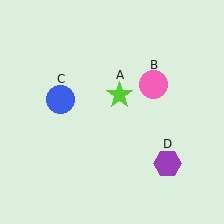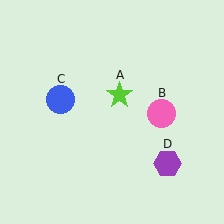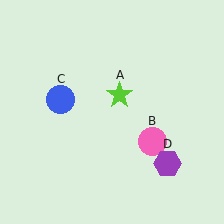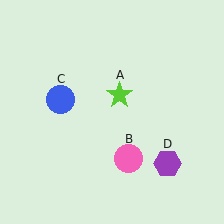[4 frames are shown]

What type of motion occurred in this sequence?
The pink circle (object B) rotated clockwise around the center of the scene.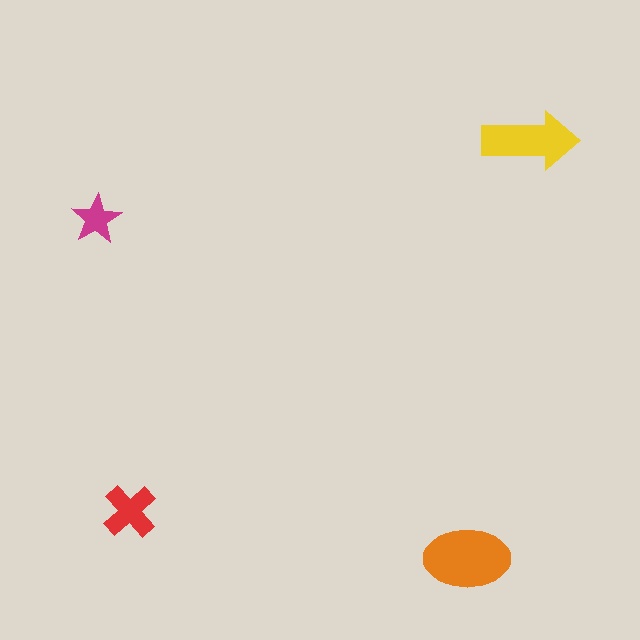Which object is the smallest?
The magenta star.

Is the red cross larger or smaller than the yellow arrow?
Smaller.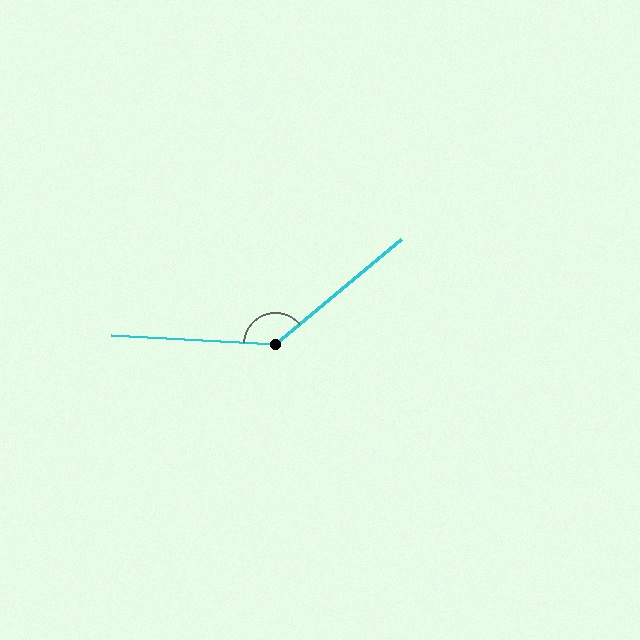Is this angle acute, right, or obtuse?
It is obtuse.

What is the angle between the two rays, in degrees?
Approximately 137 degrees.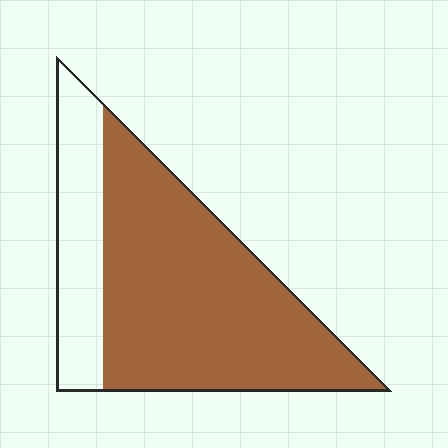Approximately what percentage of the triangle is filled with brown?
Approximately 75%.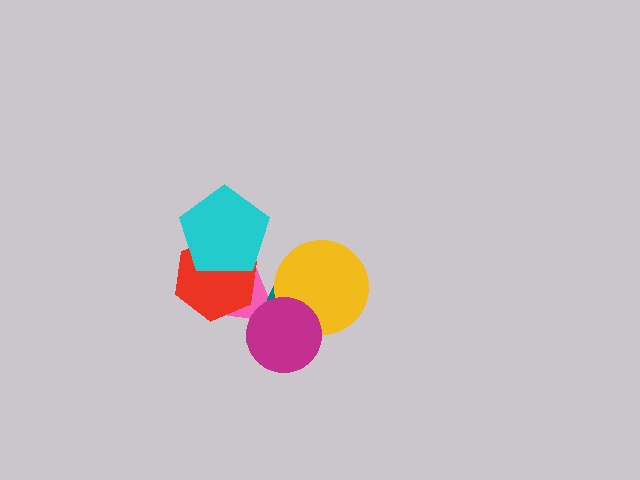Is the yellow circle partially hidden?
Yes, it is partially covered by another shape.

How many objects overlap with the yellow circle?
3 objects overlap with the yellow circle.